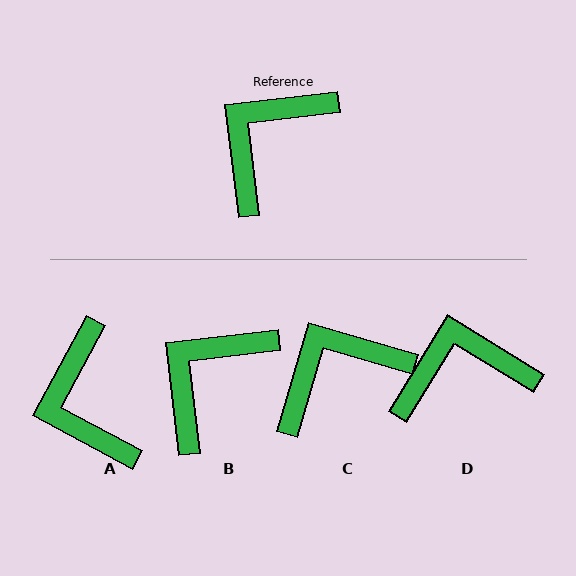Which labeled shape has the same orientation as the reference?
B.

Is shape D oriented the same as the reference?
No, it is off by about 38 degrees.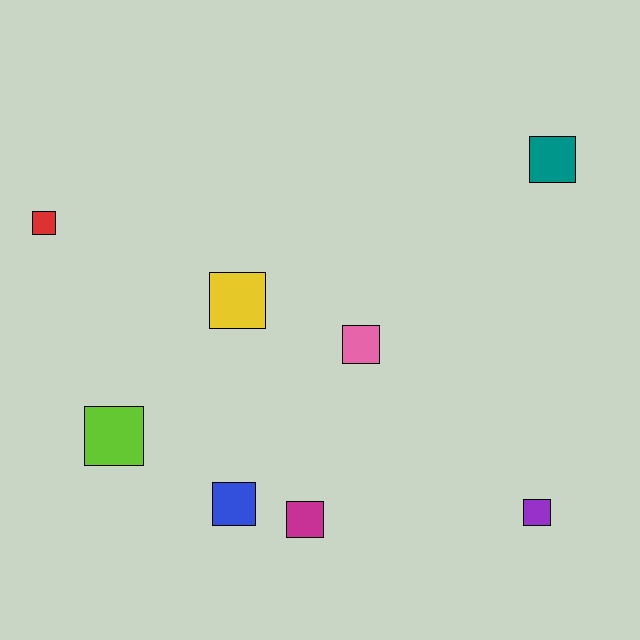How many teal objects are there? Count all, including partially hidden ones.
There is 1 teal object.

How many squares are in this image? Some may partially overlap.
There are 8 squares.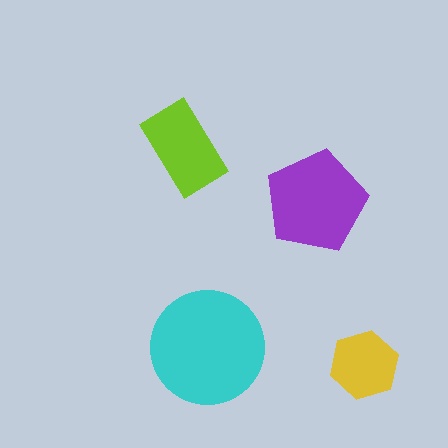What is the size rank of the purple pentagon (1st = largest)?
2nd.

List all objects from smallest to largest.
The yellow hexagon, the lime rectangle, the purple pentagon, the cyan circle.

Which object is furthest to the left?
The lime rectangle is leftmost.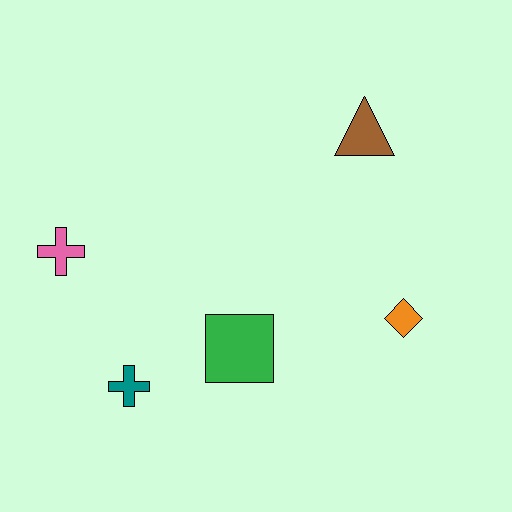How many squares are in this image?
There is 1 square.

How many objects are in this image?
There are 5 objects.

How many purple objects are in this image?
There are no purple objects.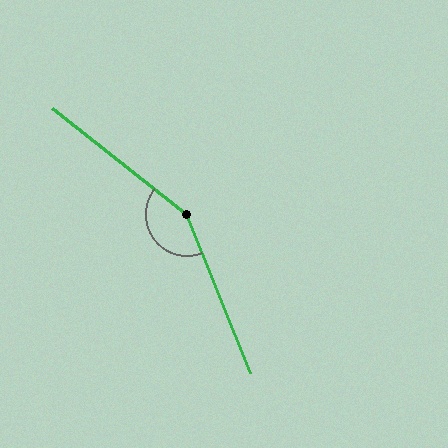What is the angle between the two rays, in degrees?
Approximately 150 degrees.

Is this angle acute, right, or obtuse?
It is obtuse.